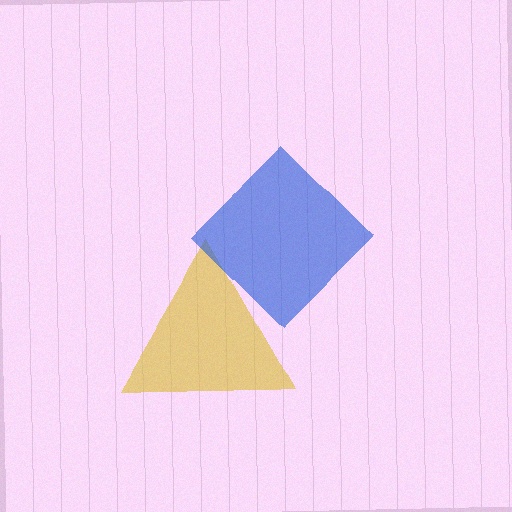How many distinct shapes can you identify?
There are 2 distinct shapes: a yellow triangle, a blue diamond.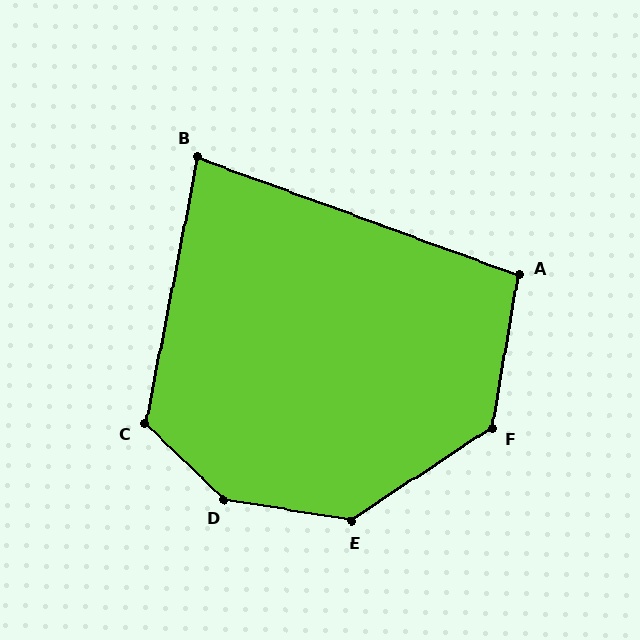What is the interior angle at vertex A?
Approximately 101 degrees (obtuse).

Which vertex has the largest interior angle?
D, at approximately 146 degrees.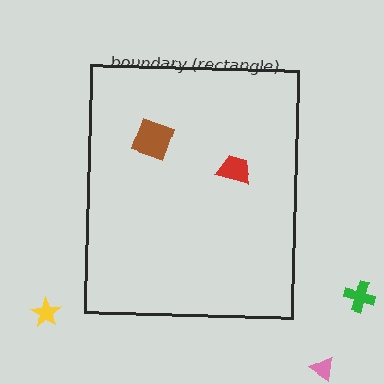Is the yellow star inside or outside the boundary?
Outside.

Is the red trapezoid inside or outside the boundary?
Inside.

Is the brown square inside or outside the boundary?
Inside.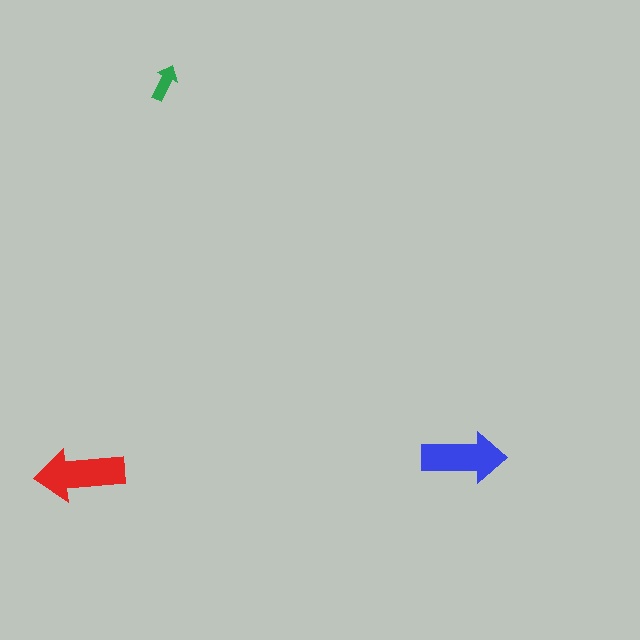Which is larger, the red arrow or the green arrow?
The red one.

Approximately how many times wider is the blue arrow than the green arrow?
About 2.5 times wider.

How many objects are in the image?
There are 3 objects in the image.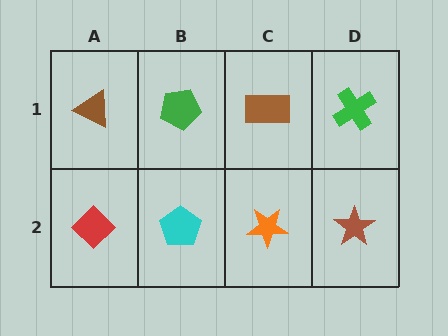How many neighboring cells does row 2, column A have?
2.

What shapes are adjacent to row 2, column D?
A green cross (row 1, column D), an orange star (row 2, column C).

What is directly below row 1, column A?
A red diamond.